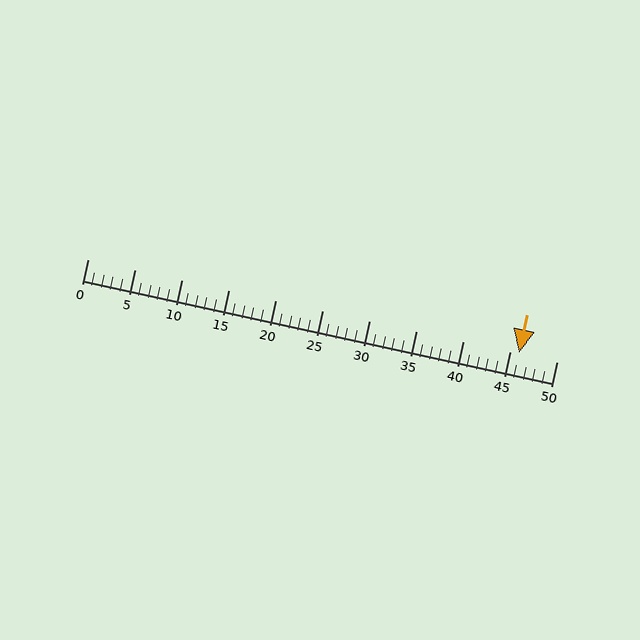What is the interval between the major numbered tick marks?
The major tick marks are spaced 5 units apart.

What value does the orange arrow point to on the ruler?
The orange arrow points to approximately 46.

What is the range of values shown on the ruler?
The ruler shows values from 0 to 50.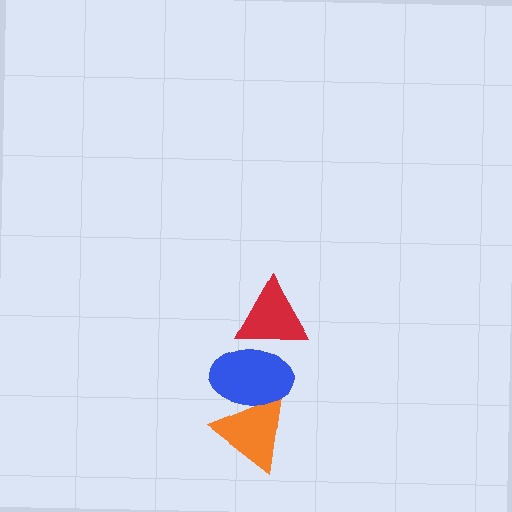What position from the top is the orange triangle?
The orange triangle is 3rd from the top.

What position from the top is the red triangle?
The red triangle is 1st from the top.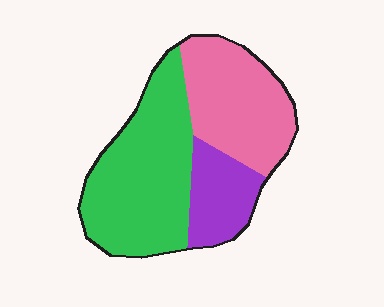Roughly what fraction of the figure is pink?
Pink takes up about one third (1/3) of the figure.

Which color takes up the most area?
Green, at roughly 50%.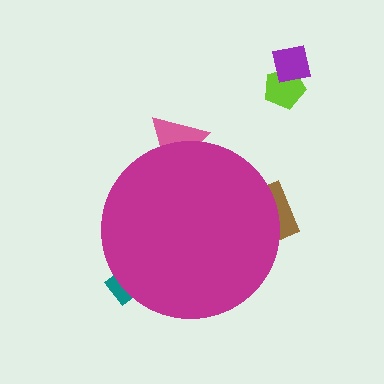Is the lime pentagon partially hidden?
No, the lime pentagon is fully visible.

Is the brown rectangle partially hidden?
Yes, the brown rectangle is partially hidden behind the magenta circle.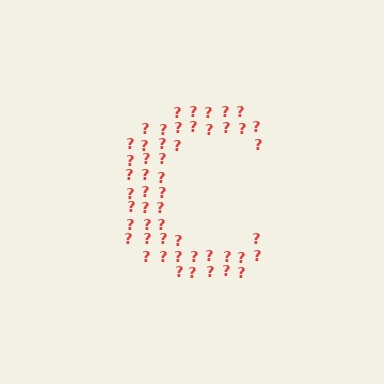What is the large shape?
The large shape is the letter C.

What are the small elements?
The small elements are question marks.